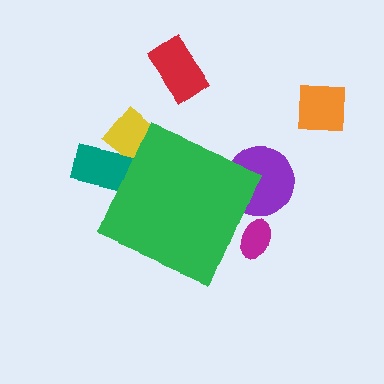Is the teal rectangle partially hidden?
Yes, the teal rectangle is partially hidden behind the green diamond.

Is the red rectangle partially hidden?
No, the red rectangle is fully visible.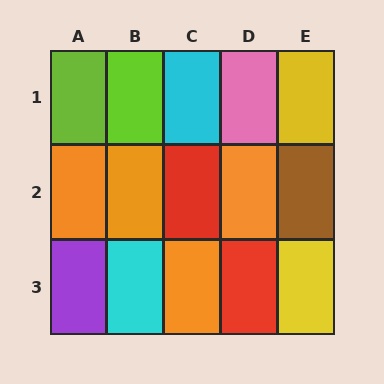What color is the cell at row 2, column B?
Orange.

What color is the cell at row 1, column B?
Lime.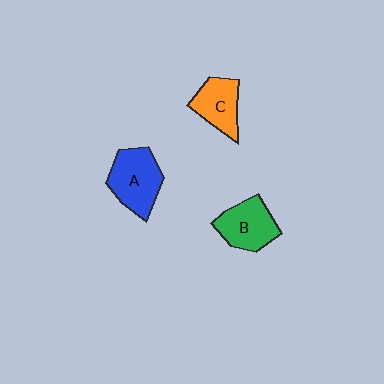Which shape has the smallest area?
Shape C (orange).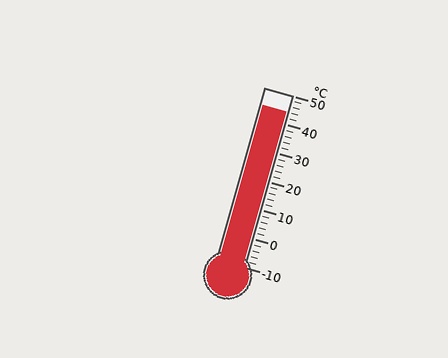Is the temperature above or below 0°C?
The temperature is above 0°C.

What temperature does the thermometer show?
The thermometer shows approximately 44°C.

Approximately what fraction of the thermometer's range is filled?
The thermometer is filled to approximately 90% of its range.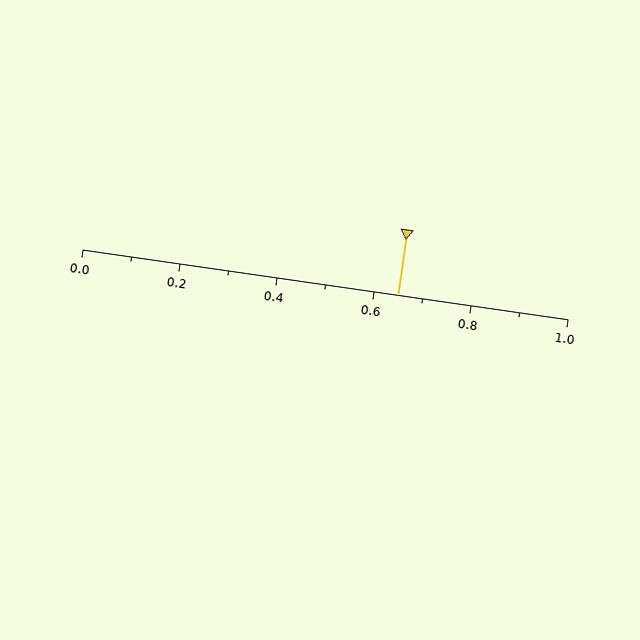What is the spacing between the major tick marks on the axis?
The major ticks are spaced 0.2 apart.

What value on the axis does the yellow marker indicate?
The marker indicates approximately 0.65.